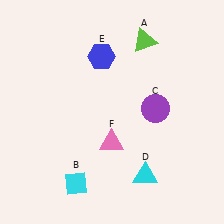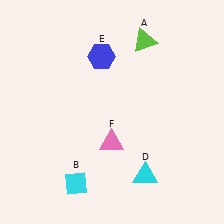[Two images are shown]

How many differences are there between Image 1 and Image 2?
There is 1 difference between the two images.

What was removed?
The purple circle (C) was removed in Image 2.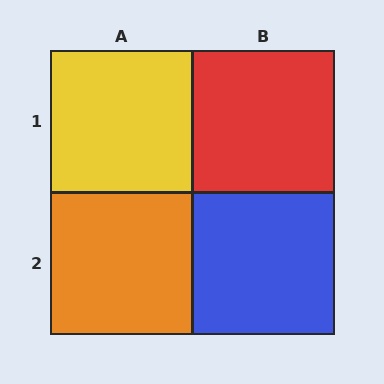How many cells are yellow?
1 cell is yellow.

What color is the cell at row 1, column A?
Yellow.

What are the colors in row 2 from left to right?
Orange, blue.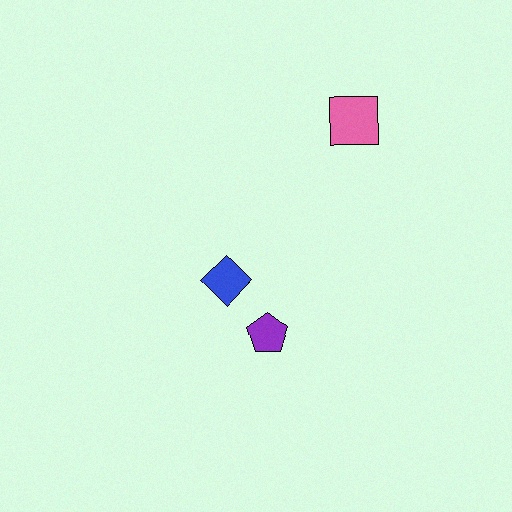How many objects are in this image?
There are 3 objects.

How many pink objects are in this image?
There is 1 pink object.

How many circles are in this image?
There are no circles.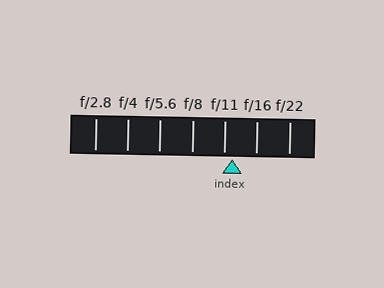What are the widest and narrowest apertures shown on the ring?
The widest aperture shown is f/2.8 and the narrowest is f/22.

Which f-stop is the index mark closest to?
The index mark is closest to f/11.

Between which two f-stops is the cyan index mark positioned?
The index mark is between f/11 and f/16.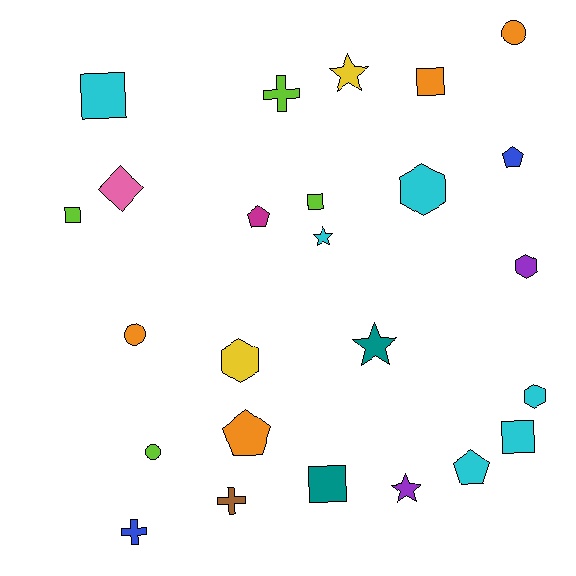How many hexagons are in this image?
There are 4 hexagons.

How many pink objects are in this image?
There is 1 pink object.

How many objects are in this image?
There are 25 objects.